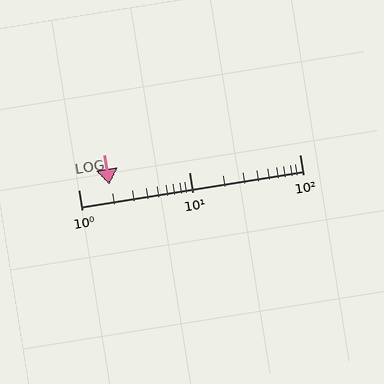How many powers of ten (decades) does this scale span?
The scale spans 2 decades, from 1 to 100.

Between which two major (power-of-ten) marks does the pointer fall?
The pointer is between 1 and 10.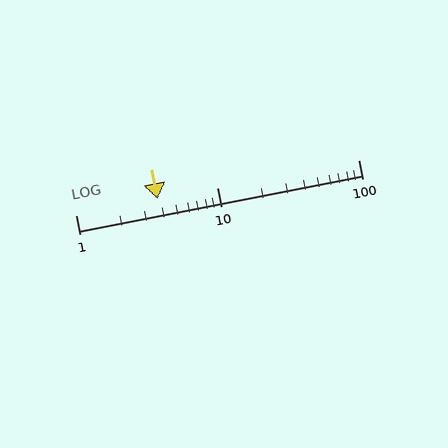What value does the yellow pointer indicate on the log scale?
The pointer indicates approximately 3.8.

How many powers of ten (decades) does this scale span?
The scale spans 2 decades, from 1 to 100.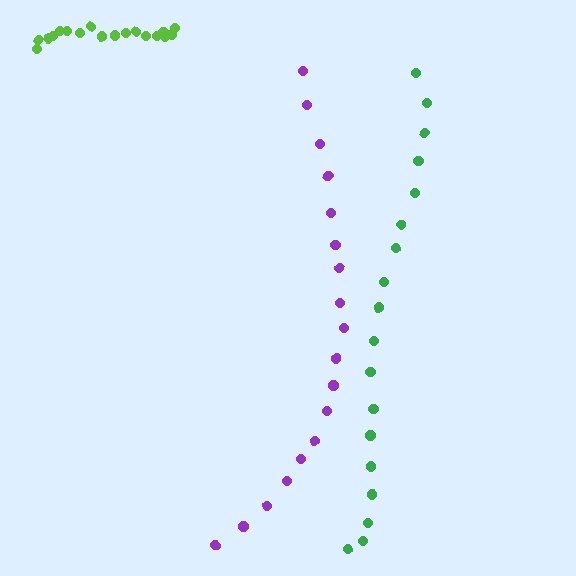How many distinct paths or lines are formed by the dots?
There are 3 distinct paths.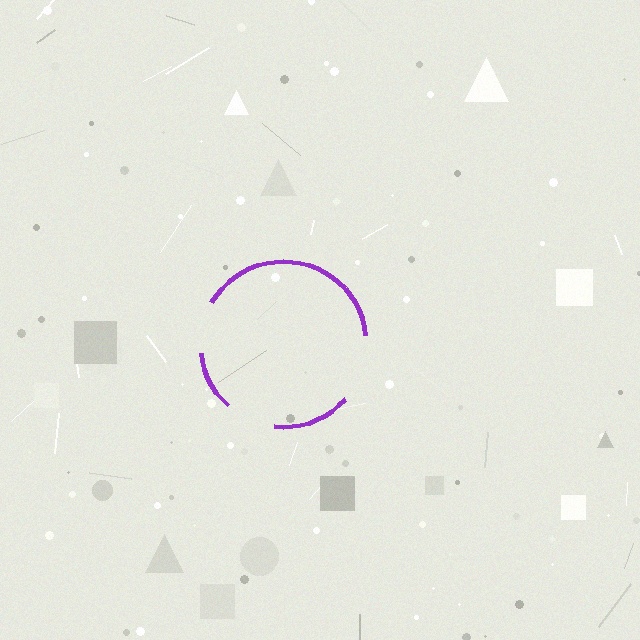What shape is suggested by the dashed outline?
The dashed outline suggests a circle.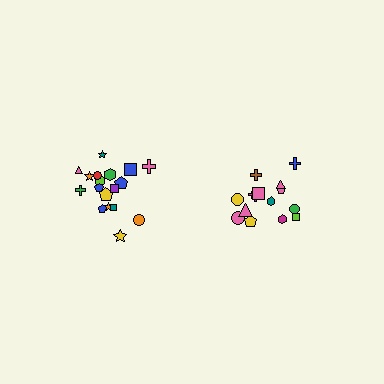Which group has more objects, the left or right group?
The left group.